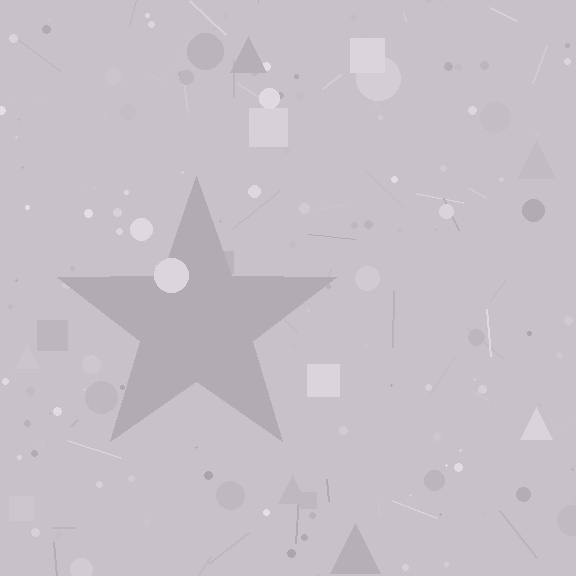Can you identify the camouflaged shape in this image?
The camouflaged shape is a star.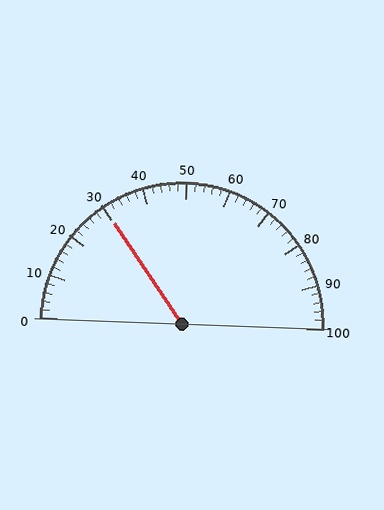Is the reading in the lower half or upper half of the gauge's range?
The reading is in the lower half of the range (0 to 100).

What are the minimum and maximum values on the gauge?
The gauge ranges from 0 to 100.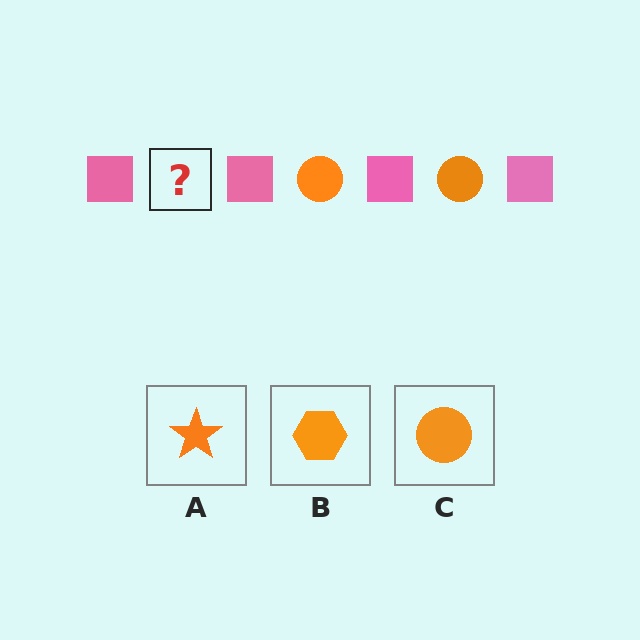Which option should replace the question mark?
Option C.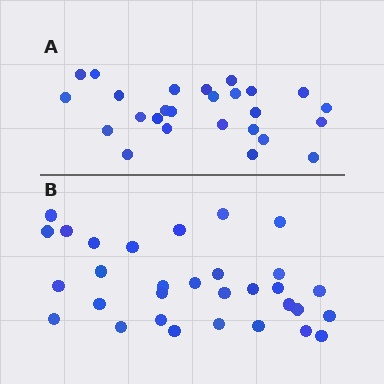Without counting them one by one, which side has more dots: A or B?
Region B (the bottom region) has more dots.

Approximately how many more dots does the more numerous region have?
Region B has about 5 more dots than region A.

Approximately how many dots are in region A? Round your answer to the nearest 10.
About 30 dots. (The exact count is 26, which rounds to 30.)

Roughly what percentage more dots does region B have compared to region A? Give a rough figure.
About 20% more.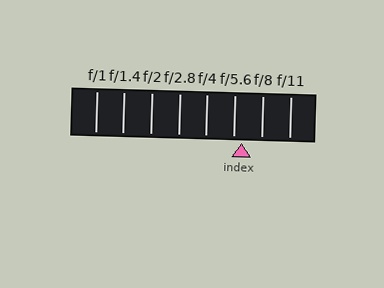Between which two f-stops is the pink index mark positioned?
The index mark is between f/5.6 and f/8.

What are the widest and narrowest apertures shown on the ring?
The widest aperture shown is f/1 and the narrowest is f/11.